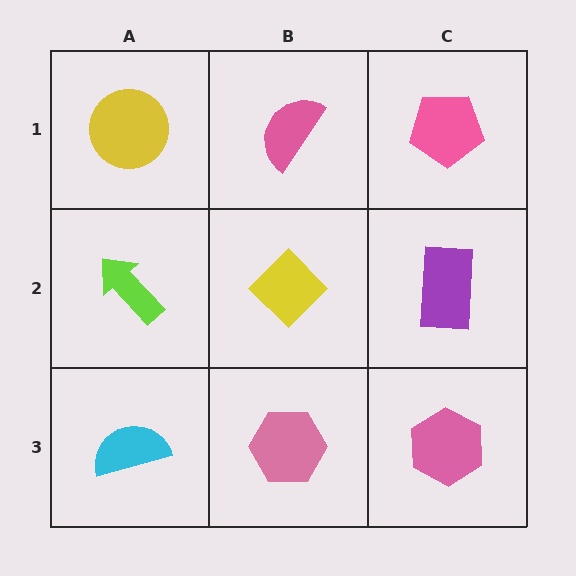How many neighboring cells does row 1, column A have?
2.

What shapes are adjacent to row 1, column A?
A lime arrow (row 2, column A), a pink semicircle (row 1, column B).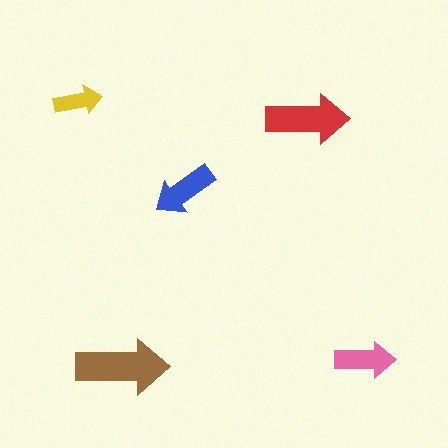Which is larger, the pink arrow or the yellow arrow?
The pink one.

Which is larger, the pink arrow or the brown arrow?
The brown one.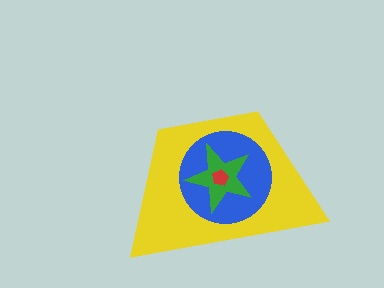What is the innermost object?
The red pentagon.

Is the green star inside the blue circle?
Yes.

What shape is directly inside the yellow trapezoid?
The blue circle.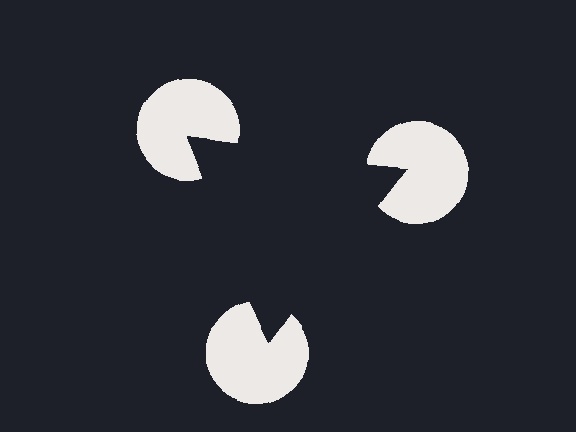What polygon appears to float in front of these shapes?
An illusory triangle — its edges are inferred from the aligned wedge cuts in the pac-man discs, not physically drawn.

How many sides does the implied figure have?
3 sides.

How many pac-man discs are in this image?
There are 3 — one at each vertex of the illusory triangle.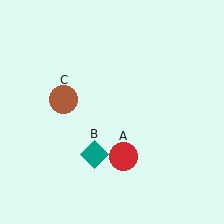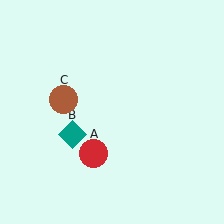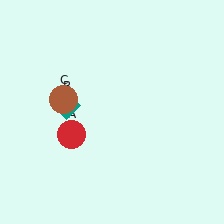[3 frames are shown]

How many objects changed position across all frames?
2 objects changed position: red circle (object A), teal diamond (object B).